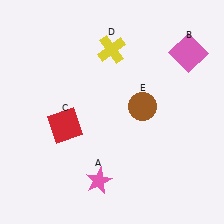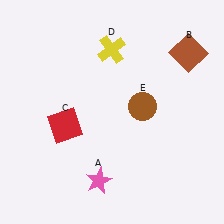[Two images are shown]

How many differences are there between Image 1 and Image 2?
There is 1 difference between the two images.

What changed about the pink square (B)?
In Image 1, B is pink. In Image 2, it changed to brown.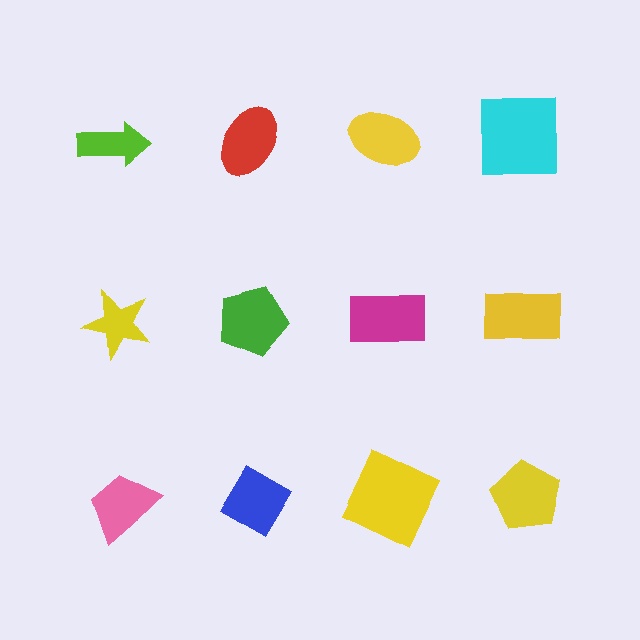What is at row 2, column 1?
A yellow star.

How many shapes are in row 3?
4 shapes.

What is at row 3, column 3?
A yellow square.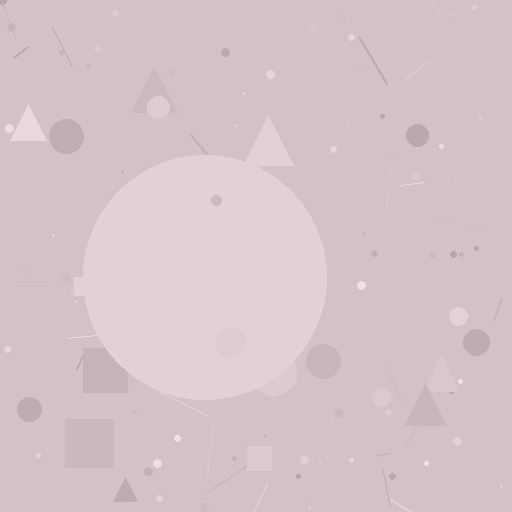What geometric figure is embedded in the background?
A circle is embedded in the background.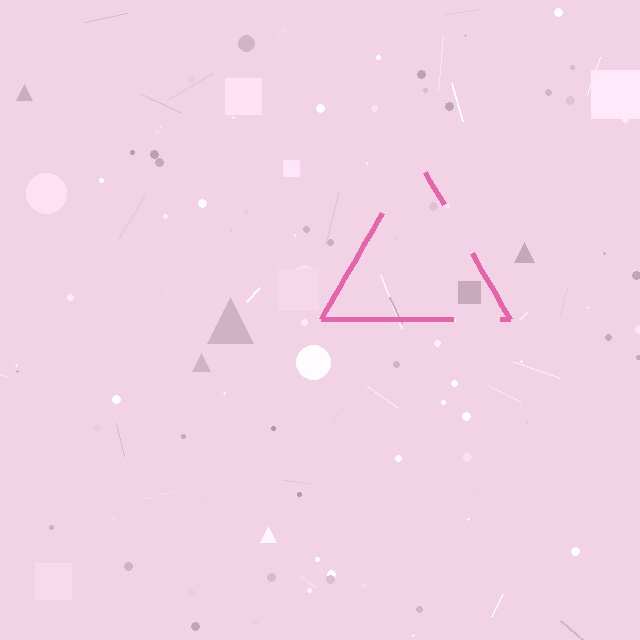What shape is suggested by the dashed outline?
The dashed outline suggests a triangle.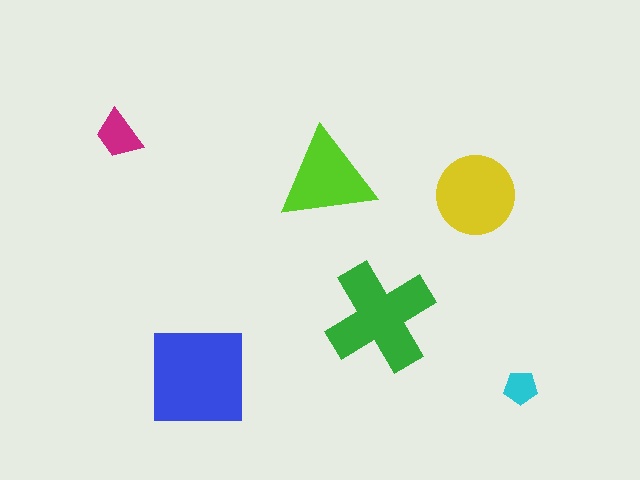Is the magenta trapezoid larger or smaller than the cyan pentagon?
Larger.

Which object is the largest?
The blue square.